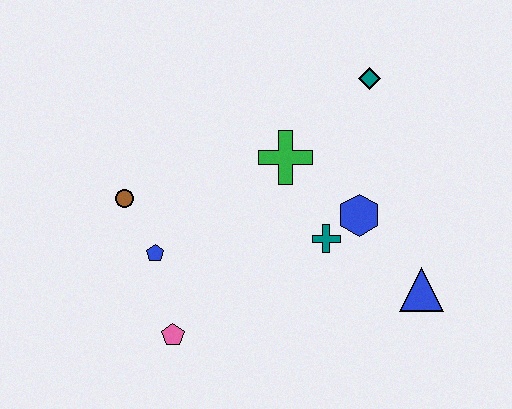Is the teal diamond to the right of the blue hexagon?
Yes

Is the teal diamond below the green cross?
No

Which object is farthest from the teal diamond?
The pink pentagon is farthest from the teal diamond.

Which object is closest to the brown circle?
The blue pentagon is closest to the brown circle.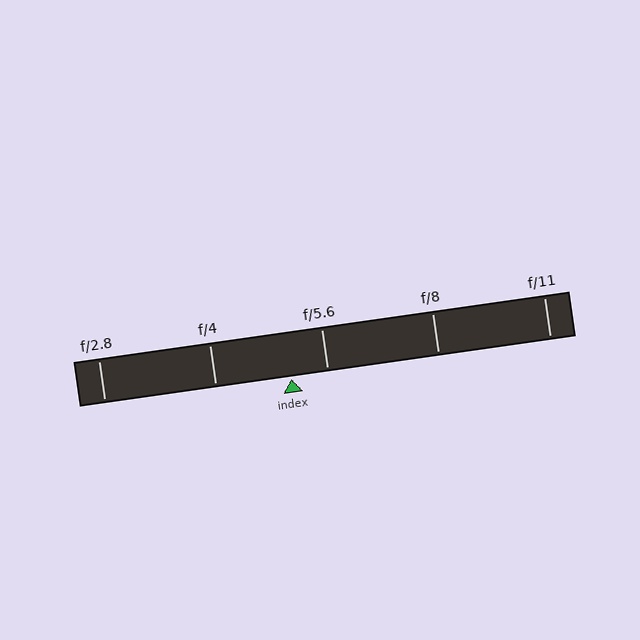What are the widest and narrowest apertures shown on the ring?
The widest aperture shown is f/2.8 and the narrowest is f/11.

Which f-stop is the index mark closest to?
The index mark is closest to f/5.6.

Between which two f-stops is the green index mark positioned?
The index mark is between f/4 and f/5.6.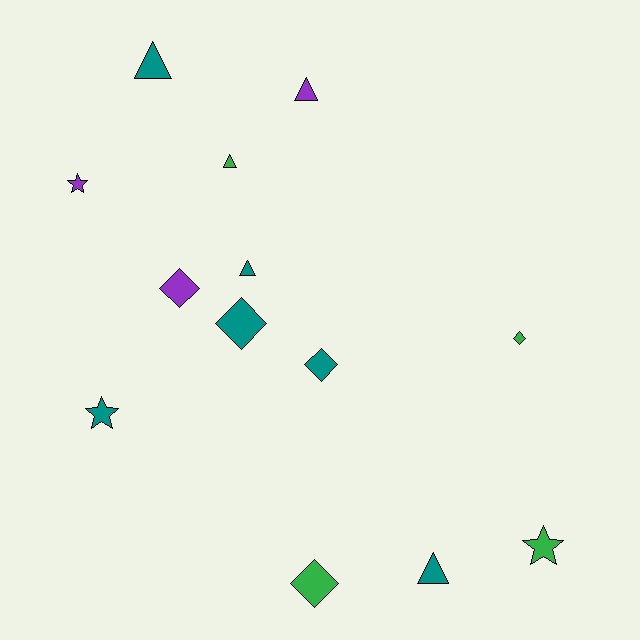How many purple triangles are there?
There is 1 purple triangle.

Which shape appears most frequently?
Triangle, with 5 objects.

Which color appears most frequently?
Teal, with 6 objects.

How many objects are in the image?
There are 13 objects.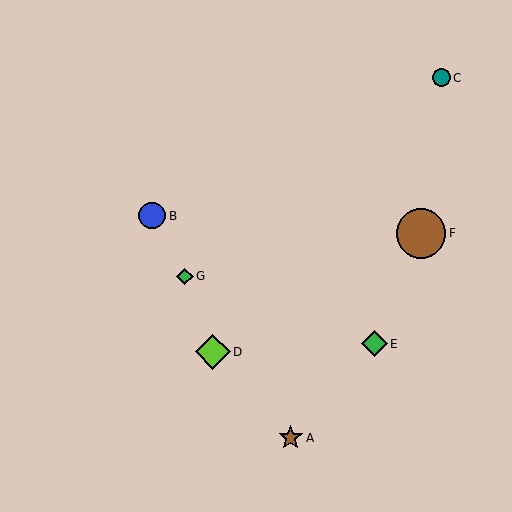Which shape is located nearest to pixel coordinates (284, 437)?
The brown star (labeled A) at (291, 438) is nearest to that location.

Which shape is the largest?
The brown circle (labeled F) is the largest.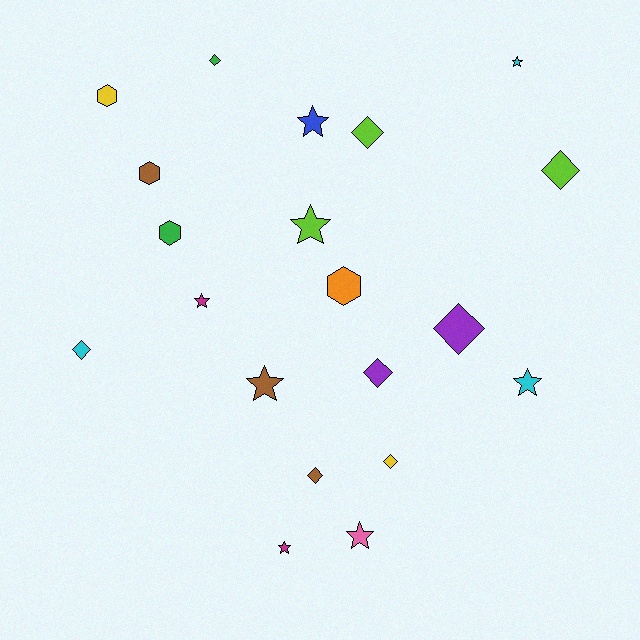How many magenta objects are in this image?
There are 2 magenta objects.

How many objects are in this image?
There are 20 objects.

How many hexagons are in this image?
There are 4 hexagons.